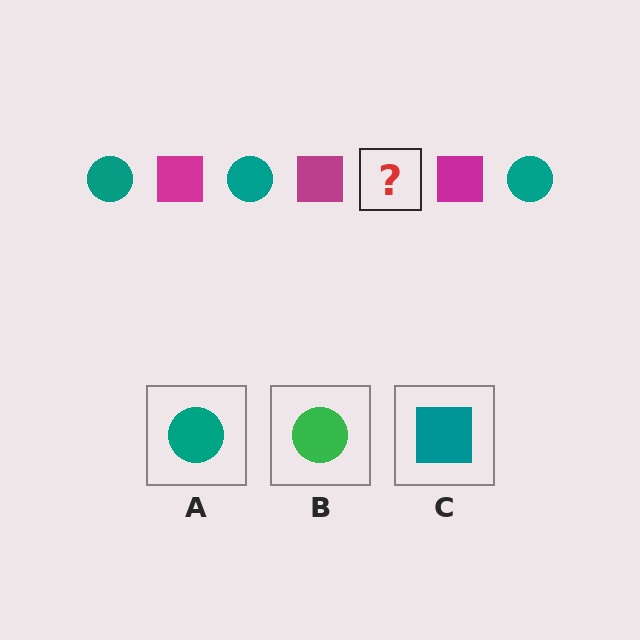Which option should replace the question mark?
Option A.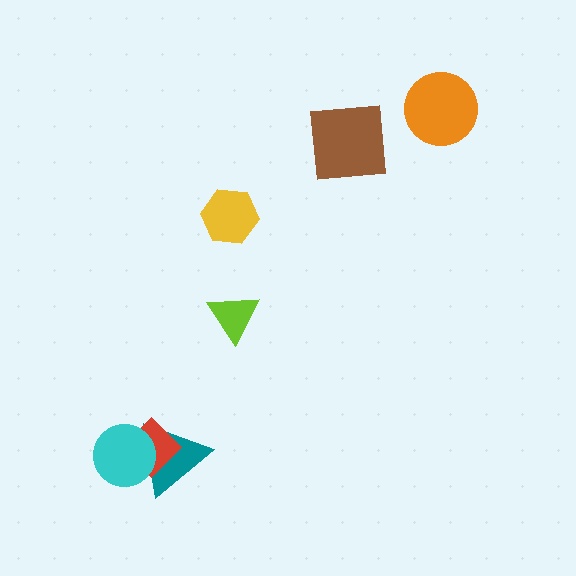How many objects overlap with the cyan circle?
2 objects overlap with the cyan circle.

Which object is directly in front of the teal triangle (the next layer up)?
The red diamond is directly in front of the teal triangle.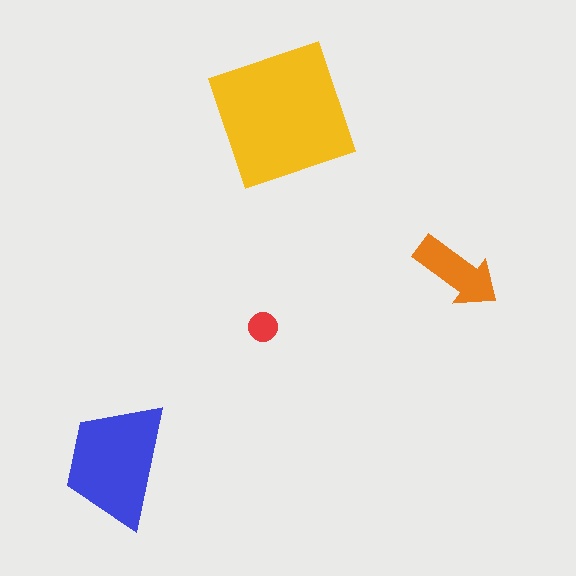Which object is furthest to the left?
The blue trapezoid is leftmost.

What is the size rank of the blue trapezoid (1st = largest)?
2nd.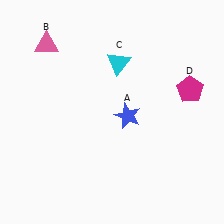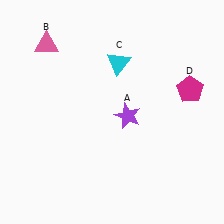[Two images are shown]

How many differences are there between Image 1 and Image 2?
There is 1 difference between the two images.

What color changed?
The star (A) changed from blue in Image 1 to purple in Image 2.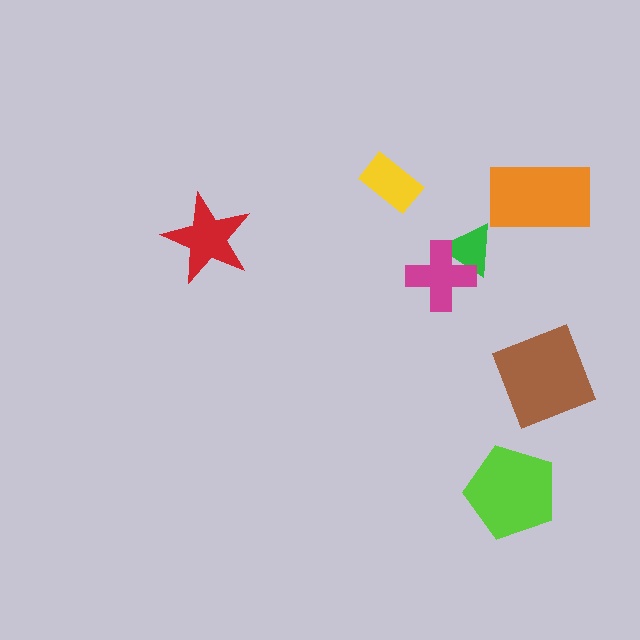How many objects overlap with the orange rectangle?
0 objects overlap with the orange rectangle.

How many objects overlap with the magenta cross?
1 object overlaps with the magenta cross.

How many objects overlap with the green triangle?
1 object overlaps with the green triangle.